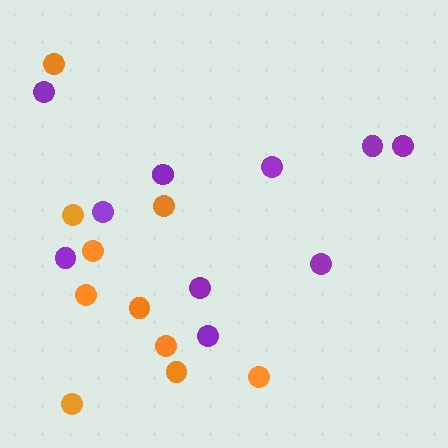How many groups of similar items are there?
There are 2 groups: one group of orange circles (10) and one group of purple circles (10).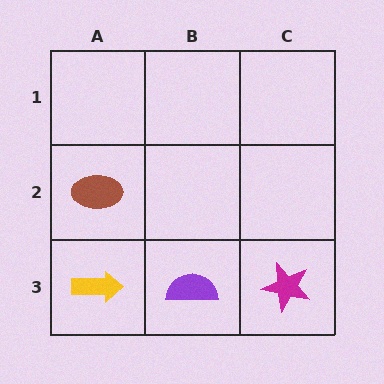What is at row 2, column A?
A brown ellipse.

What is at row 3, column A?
A yellow arrow.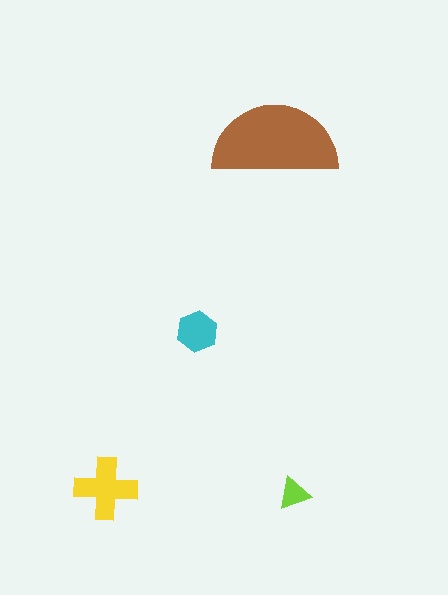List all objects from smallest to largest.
The lime triangle, the cyan hexagon, the yellow cross, the brown semicircle.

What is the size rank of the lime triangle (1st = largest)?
4th.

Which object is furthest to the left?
The yellow cross is leftmost.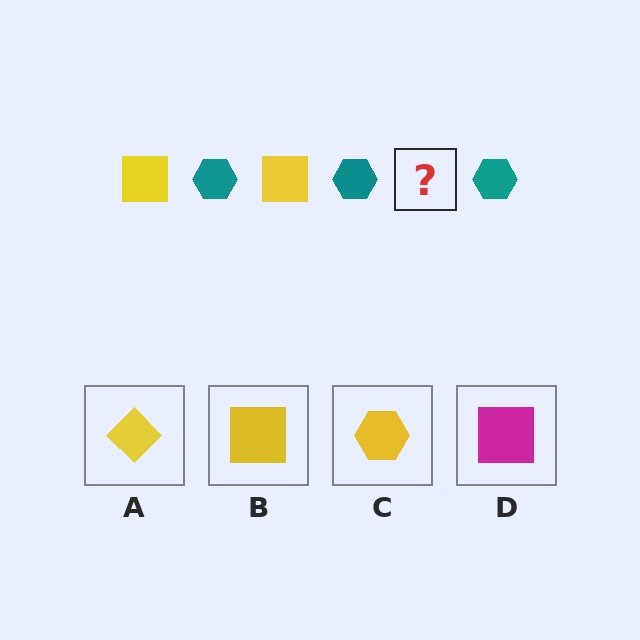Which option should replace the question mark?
Option B.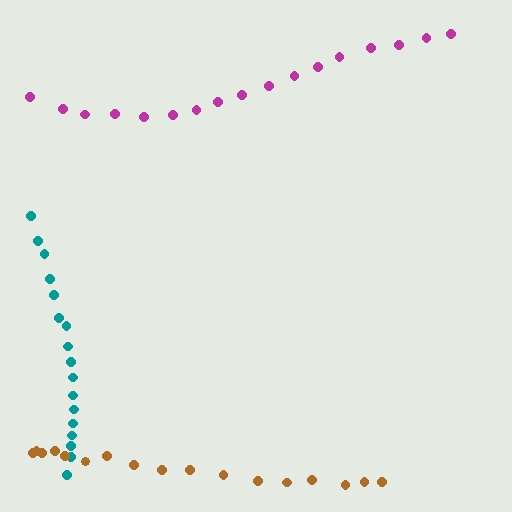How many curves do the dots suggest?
There are 3 distinct paths.